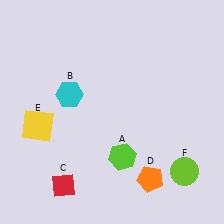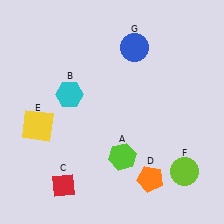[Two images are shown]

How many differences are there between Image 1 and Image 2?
There is 1 difference between the two images.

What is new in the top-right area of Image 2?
A blue circle (G) was added in the top-right area of Image 2.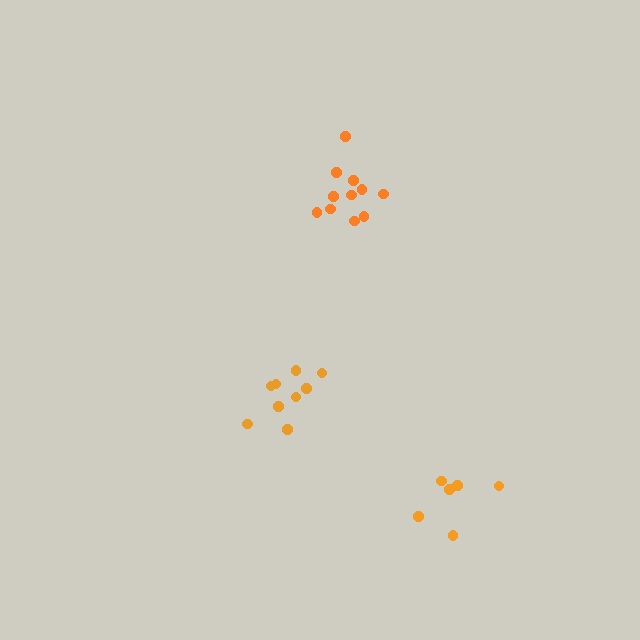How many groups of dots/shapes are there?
There are 3 groups.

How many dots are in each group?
Group 1: 11 dots, Group 2: 6 dots, Group 3: 9 dots (26 total).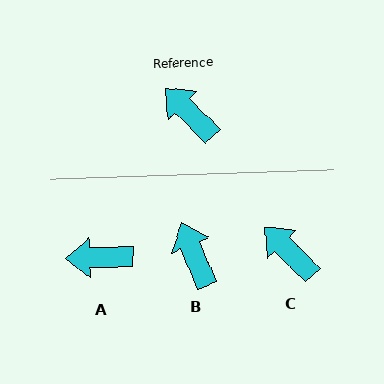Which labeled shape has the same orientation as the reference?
C.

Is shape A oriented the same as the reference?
No, it is off by about 46 degrees.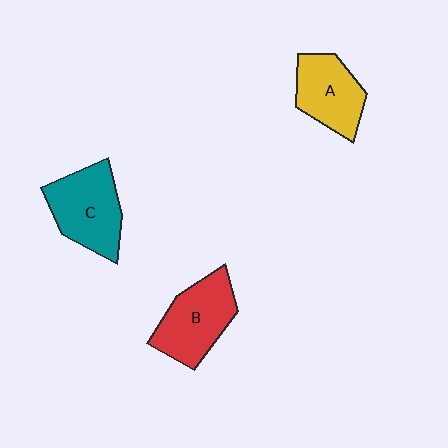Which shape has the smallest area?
Shape A (yellow).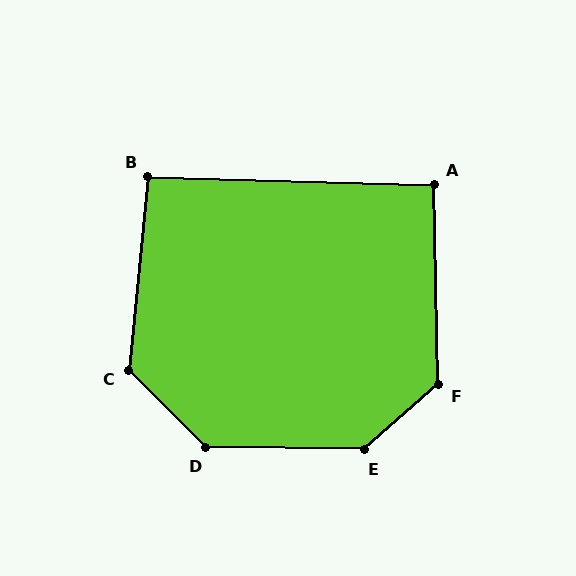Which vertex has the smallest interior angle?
A, at approximately 93 degrees.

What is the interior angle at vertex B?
Approximately 94 degrees (approximately right).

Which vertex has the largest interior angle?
E, at approximately 138 degrees.